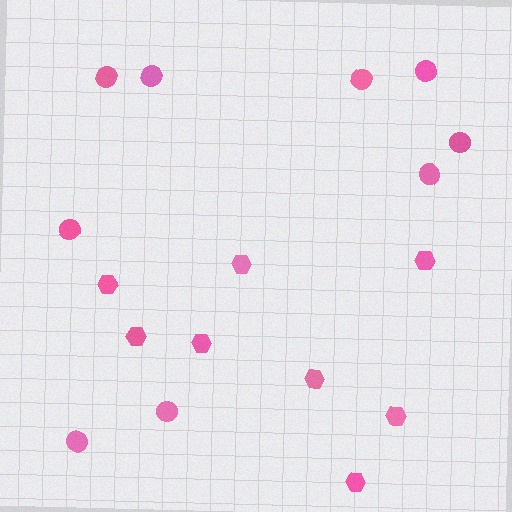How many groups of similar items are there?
There are 2 groups: one group of circles (9) and one group of hexagons (8).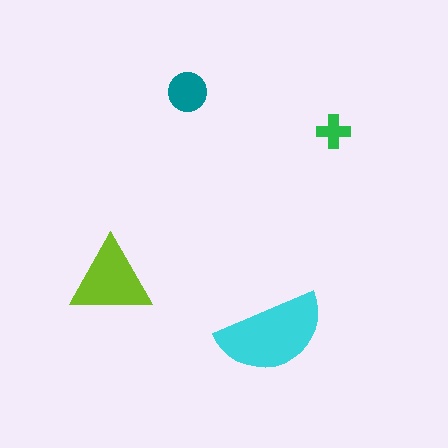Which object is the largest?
The cyan semicircle.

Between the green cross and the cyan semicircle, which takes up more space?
The cyan semicircle.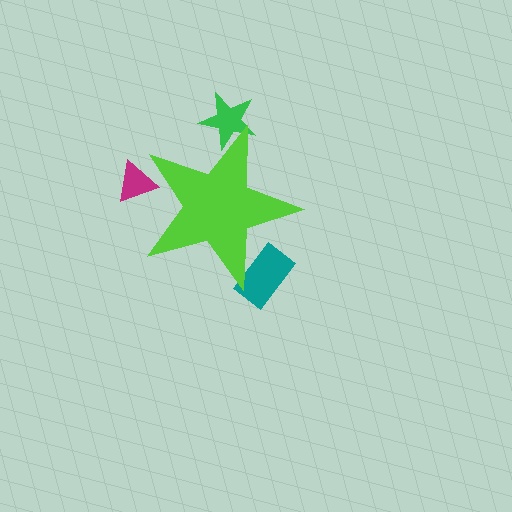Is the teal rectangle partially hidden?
Yes, the teal rectangle is partially hidden behind the lime star.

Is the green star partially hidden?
Yes, the green star is partially hidden behind the lime star.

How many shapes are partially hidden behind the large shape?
3 shapes are partially hidden.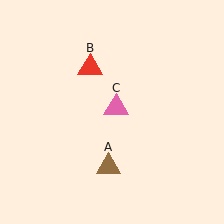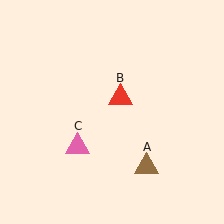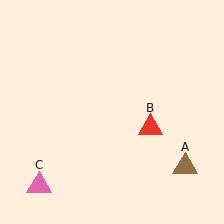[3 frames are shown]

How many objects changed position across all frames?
3 objects changed position: brown triangle (object A), red triangle (object B), pink triangle (object C).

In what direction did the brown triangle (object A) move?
The brown triangle (object A) moved right.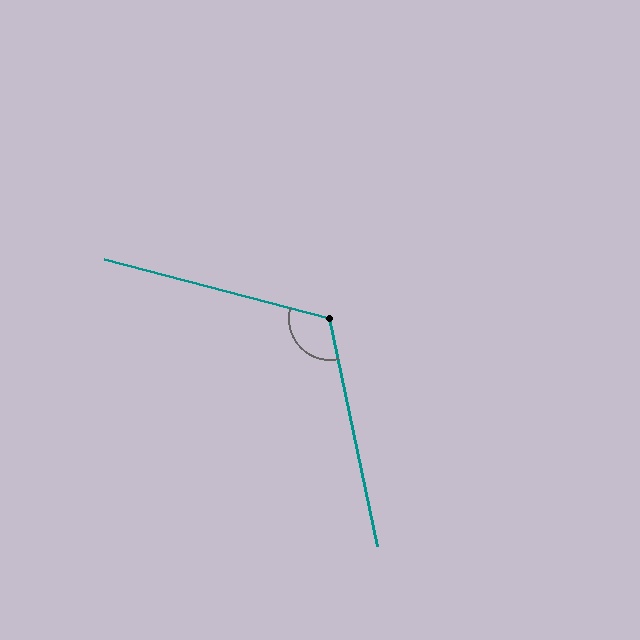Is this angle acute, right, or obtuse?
It is obtuse.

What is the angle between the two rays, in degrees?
Approximately 116 degrees.